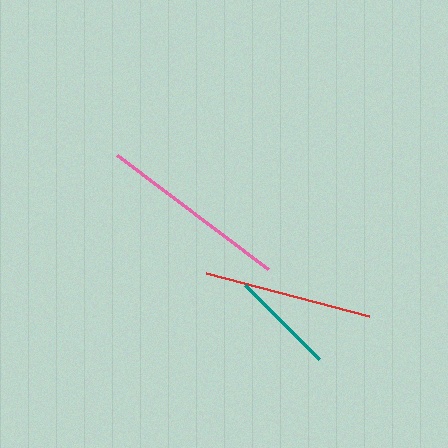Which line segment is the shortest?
The teal line is the shortest at approximately 105 pixels.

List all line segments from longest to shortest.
From longest to shortest: pink, red, teal.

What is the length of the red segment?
The red segment is approximately 169 pixels long.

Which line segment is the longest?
The pink line is the longest at approximately 189 pixels.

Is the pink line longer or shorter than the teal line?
The pink line is longer than the teal line.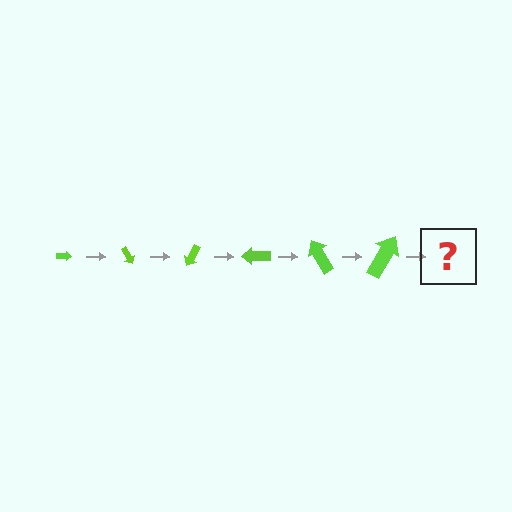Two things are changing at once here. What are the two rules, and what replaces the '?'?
The two rules are that the arrow grows larger each step and it rotates 60 degrees each step. The '?' should be an arrow, larger than the previous one and rotated 360 degrees from the start.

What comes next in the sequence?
The next element should be an arrow, larger than the previous one and rotated 360 degrees from the start.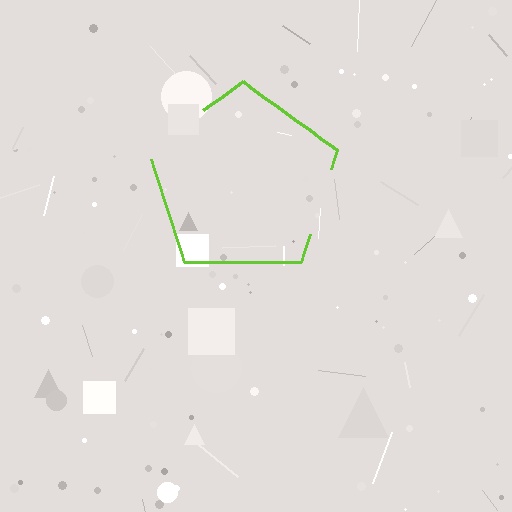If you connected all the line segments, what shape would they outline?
They would outline a pentagon.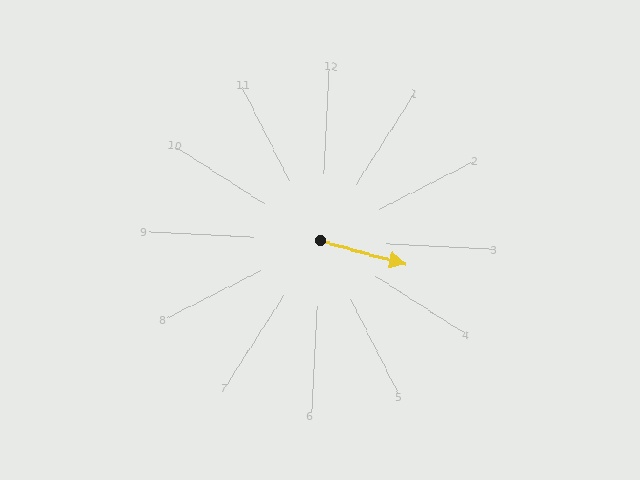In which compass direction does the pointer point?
East.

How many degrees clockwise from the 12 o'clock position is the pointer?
Approximately 103 degrees.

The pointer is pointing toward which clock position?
Roughly 3 o'clock.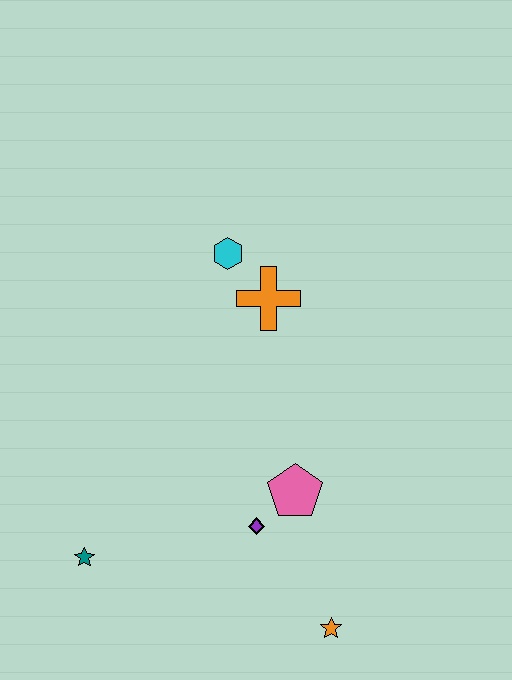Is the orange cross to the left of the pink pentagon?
Yes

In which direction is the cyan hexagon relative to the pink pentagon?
The cyan hexagon is above the pink pentagon.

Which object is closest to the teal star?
The purple diamond is closest to the teal star.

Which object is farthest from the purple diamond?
The cyan hexagon is farthest from the purple diamond.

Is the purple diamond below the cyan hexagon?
Yes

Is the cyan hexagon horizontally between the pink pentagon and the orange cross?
No